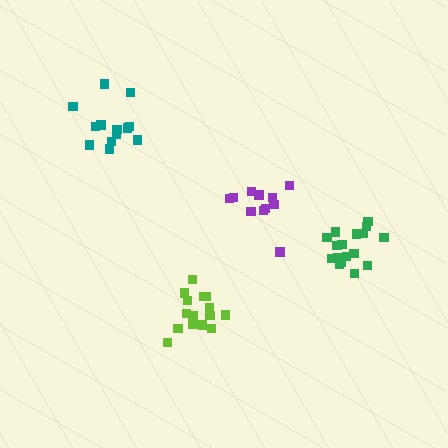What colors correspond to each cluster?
The clusters are colored: green, purple, teal, lime.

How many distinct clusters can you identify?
There are 4 distinct clusters.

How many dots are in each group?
Group 1: 17 dots, Group 2: 11 dots, Group 3: 13 dots, Group 4: 15 dots (56 total).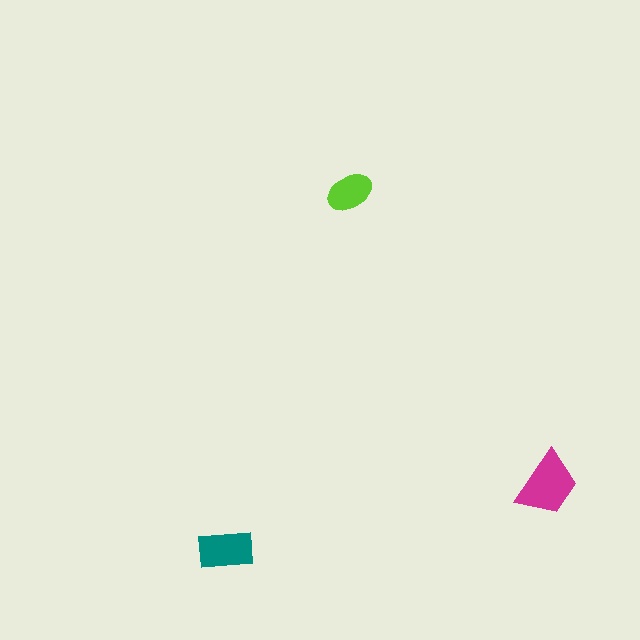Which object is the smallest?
The lime ellipse.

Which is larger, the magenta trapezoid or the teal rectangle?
The magenta trapezoid.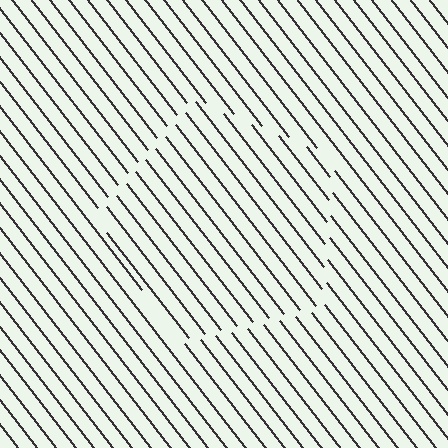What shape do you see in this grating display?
An illusory pentagon. The interior of the shape contains the same grating, shifted by half a period — the contour is defined by the phase discontinuity where line-ends from the inner and outer gratings abut.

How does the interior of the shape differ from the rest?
The interior of the shape contains the same grating, shifted by half a period — the contour is defined by the phase discontinuity where line-ends from the inner and outer gratings abut.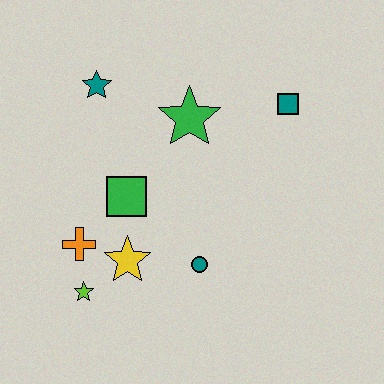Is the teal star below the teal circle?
No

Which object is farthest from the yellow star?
The teal square is farthest from the yellow star.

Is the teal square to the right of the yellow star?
Yes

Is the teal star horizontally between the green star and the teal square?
No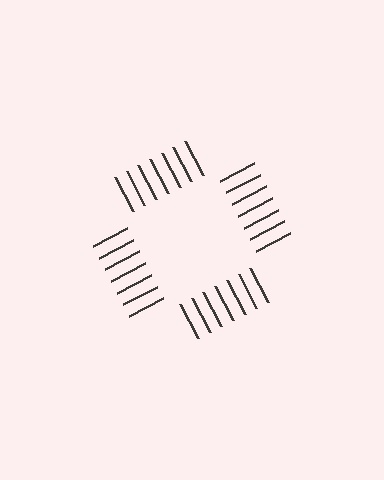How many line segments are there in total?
28 — 7 along each of the 4 edges.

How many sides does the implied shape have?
4 sides — the line-ends trace a square.